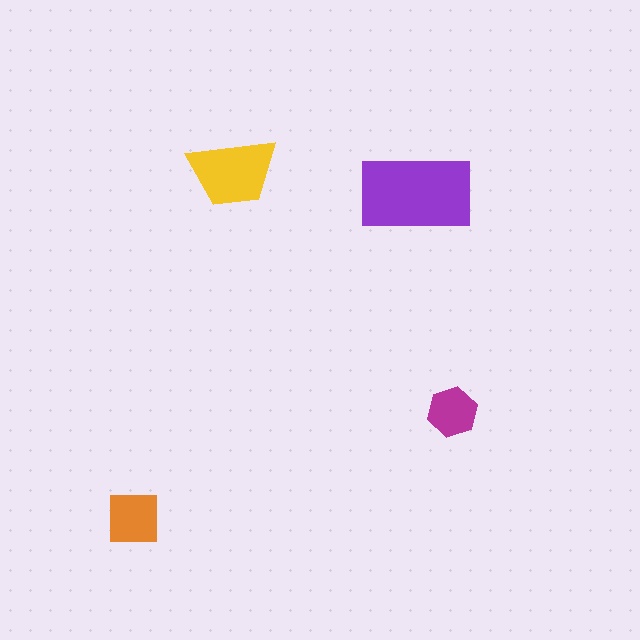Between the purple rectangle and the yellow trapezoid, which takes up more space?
The purple rectangle.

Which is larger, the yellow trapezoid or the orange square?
The yellow trapezoid.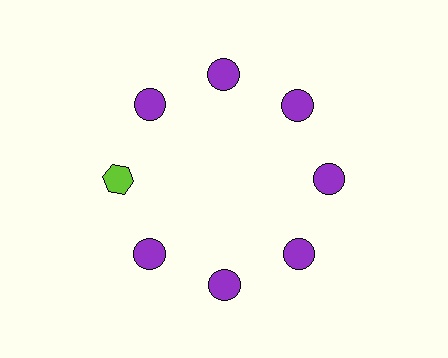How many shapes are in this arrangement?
There are 8 shapes arranged in a ring pattern.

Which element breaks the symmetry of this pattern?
The lime hexagon at roughly the 9 o'clock position breaks the symmetry. All other shapes are purple circles.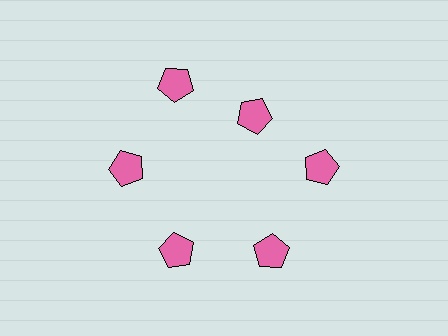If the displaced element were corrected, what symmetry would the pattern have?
It would have 6-fold rotational symmetry — the pattern would map onto itself every 60 degrees.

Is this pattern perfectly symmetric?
No. The 6 pink pentagons are arranged in a ring, but one element near the 1 o'clock position is pulled inward toward the center, breaking the 6-fold rotational symmetry.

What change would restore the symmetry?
The symmetry would be restored by moving it outward, back onto the ring so that all 6 pentagons sit at equal angles and equal distance from the center.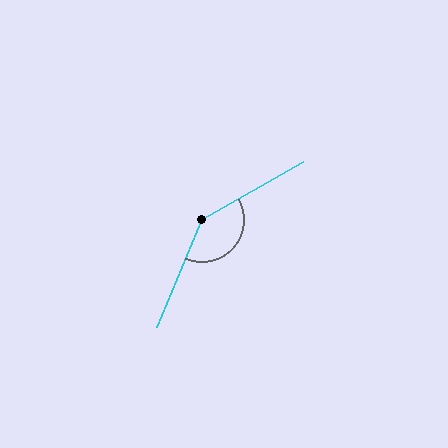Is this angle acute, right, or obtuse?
It is obtuse.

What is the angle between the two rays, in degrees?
Approximately 143 degrees.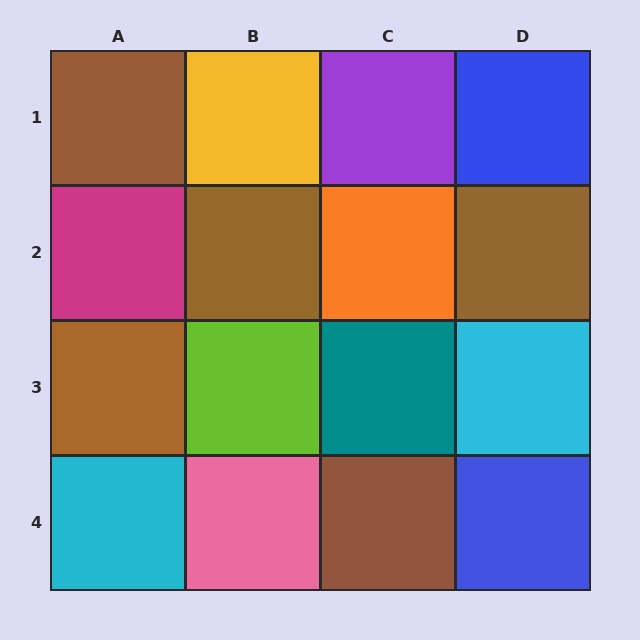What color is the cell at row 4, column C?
Brown.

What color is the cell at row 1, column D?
Blue.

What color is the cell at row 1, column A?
Brown.